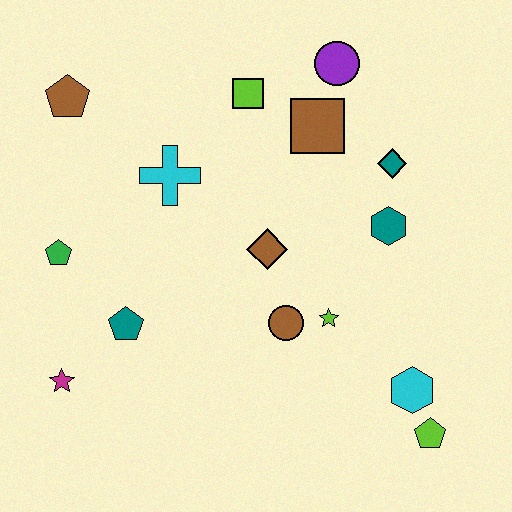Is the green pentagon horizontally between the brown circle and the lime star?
No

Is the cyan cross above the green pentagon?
Yes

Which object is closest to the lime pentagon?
The cyan hexagon is closest to the lime pentagon.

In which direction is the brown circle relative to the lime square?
The brown circle is below the lime square.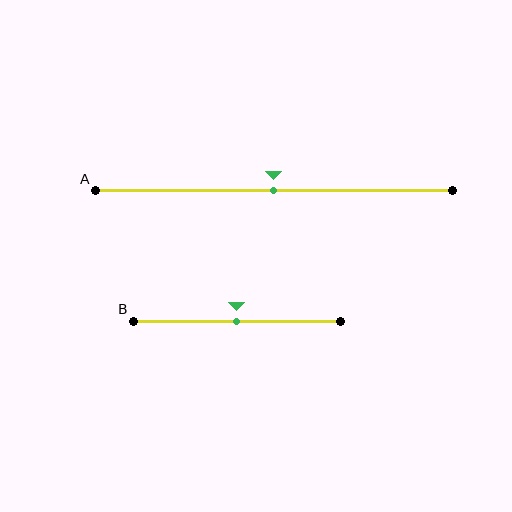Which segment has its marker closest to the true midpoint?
Segment A has its marker closest to the true midpoint.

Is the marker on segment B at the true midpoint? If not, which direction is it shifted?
Yes, the marker on segment B is at the true midpoint.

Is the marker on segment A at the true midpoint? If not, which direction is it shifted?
Yes, the marker on segment A is at the true midpoint.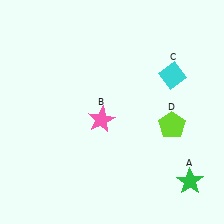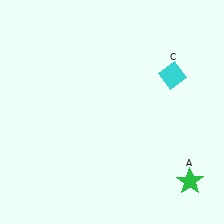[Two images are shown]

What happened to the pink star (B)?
The pink star (B) was removed in Image 2. It was in the bottom-left area of Image 1.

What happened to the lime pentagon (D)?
The lime pentagon (D) was removed in Image 2. It was in the bottom-right area of Image 1.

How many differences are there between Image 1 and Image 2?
There are 2 differences between the two images.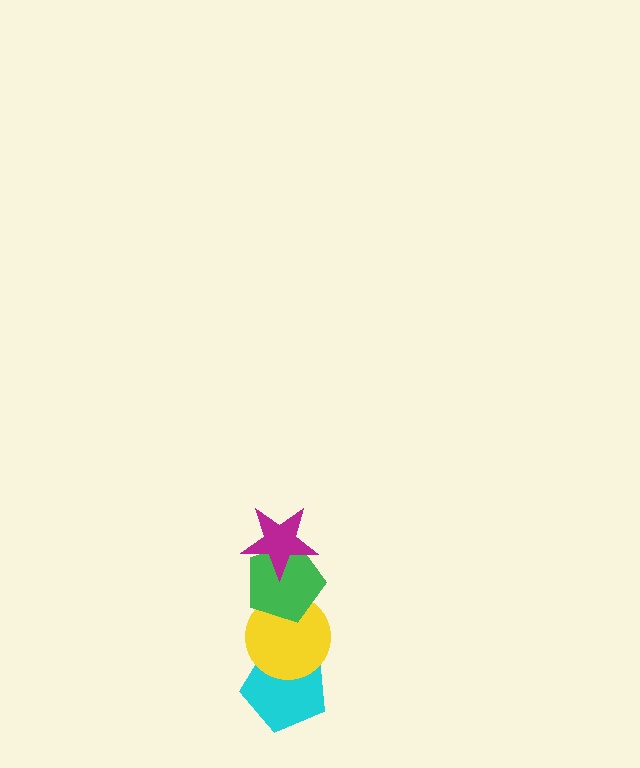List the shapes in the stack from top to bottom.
From top to bottom: the magenta star, the green pentagon, the yellow circle, the cyan pentagon.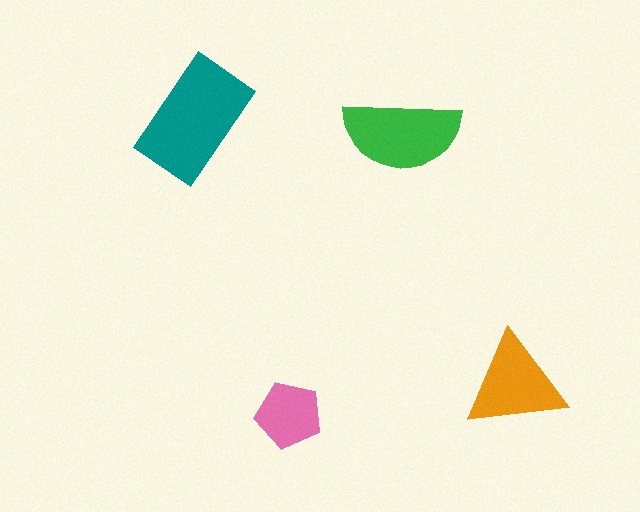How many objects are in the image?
There are 4 objects in the image.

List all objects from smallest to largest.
The pink pentagon, the orange triangle, the green semicircle, the teal rectangle.